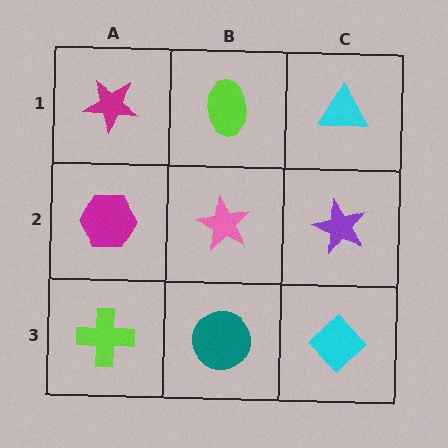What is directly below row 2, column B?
A teal circle.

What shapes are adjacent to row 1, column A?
A magenta hexagon (row 2, column A), a lime ellipse (row 1, column B).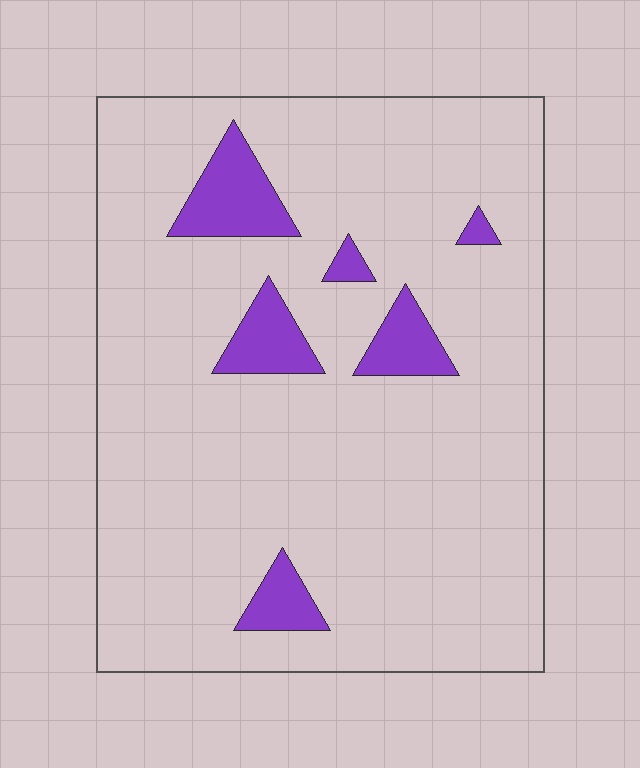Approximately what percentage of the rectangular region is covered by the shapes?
Approximately 10%.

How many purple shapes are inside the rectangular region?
6.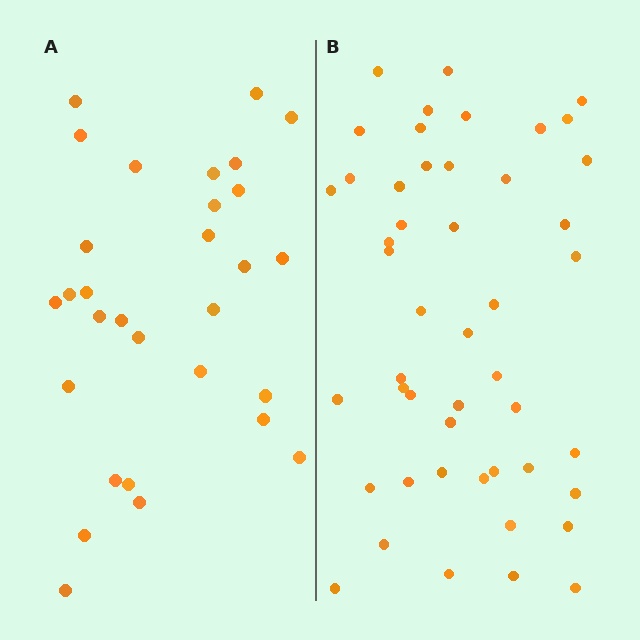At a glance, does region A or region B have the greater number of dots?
Region B (the right region) has more dots.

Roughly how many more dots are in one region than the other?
Region B has approximately 20 more dots than region A.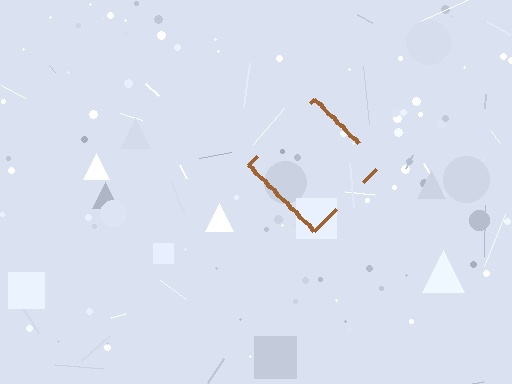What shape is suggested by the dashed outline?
The dashed outline suggests a diamond.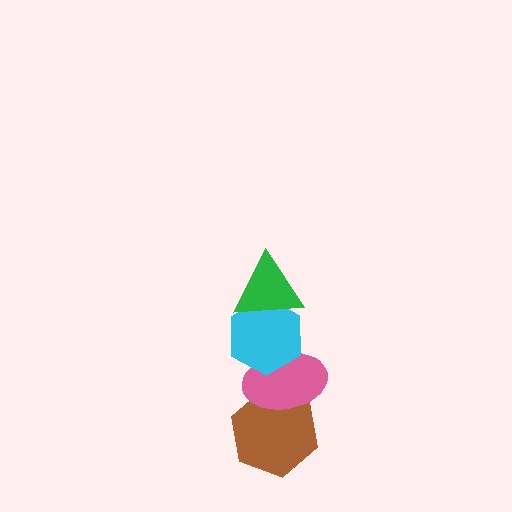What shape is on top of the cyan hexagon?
The green triangle is on top of the cyan hexagon.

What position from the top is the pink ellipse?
The pink ellipse is 3rd from the top.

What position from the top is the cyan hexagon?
The cyan hexagon is 2nd from the top.